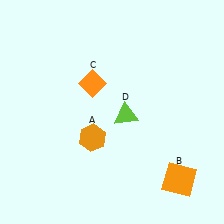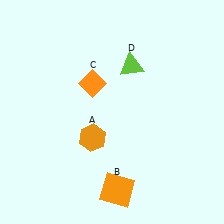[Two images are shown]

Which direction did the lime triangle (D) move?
The lime triangle (D) moved up.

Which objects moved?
The objects that moved are: the orange square (B), the lime triangle (D).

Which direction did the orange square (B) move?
The orange square (B) moved left.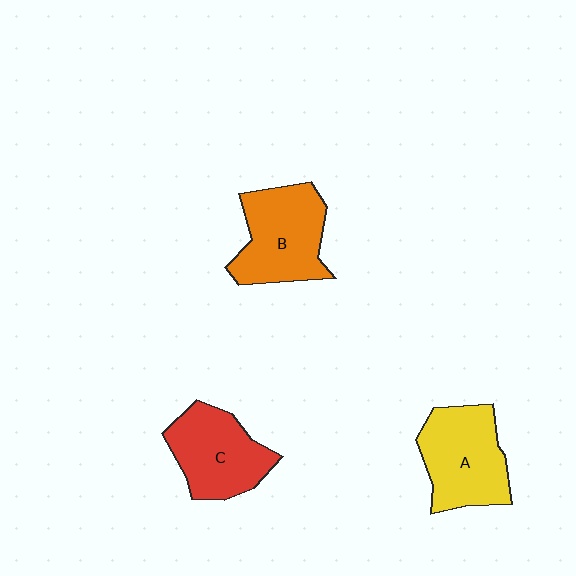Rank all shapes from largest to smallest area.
From largest to smallest: A (yellow), B (orange), C (red).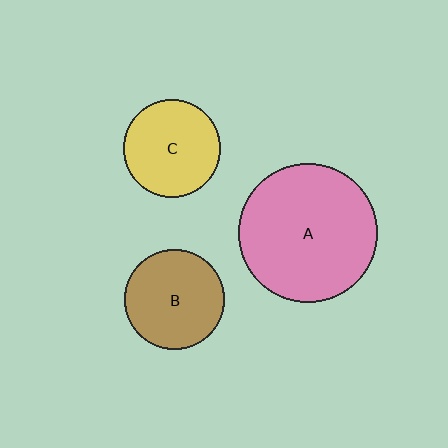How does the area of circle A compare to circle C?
Approximately 2.0 times.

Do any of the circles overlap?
No, none of the circles overlap.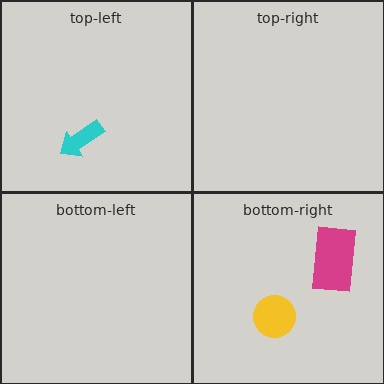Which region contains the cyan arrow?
The top-left region.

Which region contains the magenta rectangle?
The bottom-right region.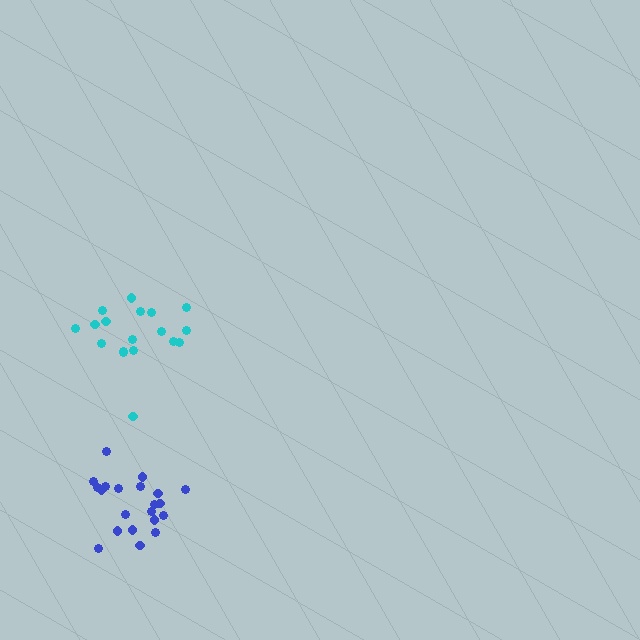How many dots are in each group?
Group 1: 18 dots, Group 2: 21 dots (39 total).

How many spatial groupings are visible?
There are 2 spatial groupings.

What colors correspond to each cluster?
The clusters are colored: cyan, blue.